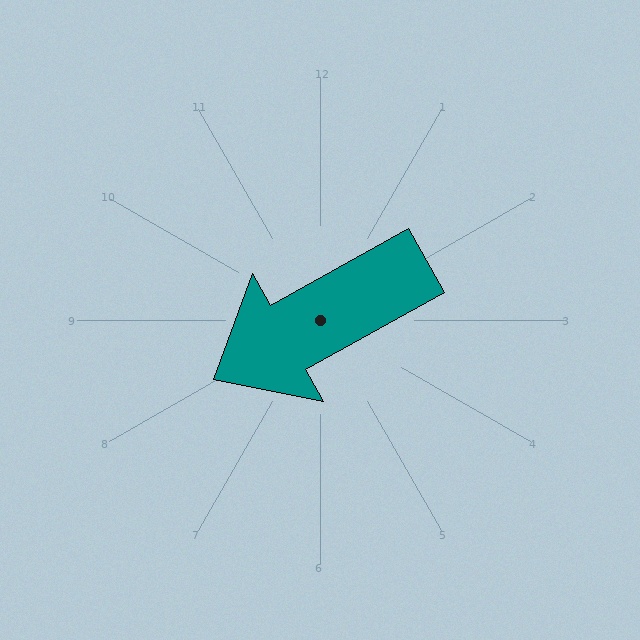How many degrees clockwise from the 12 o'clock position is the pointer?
Approximately 241 degrees.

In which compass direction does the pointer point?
Southwest.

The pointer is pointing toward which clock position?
Roughly 8 o'clock.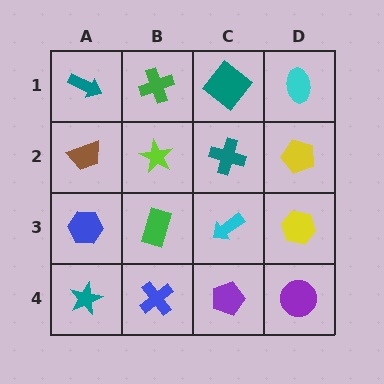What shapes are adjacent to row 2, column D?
A cyan ellipse (row 1, column D), a yellow hexagon (row 3, column D), a teal cross (row 2, column C).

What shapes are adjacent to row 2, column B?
A green cross (row 1, column B), a green rectangle (row 3, column B), a brown trapezoid (row 2, column A), a teal cross (row 2, column C).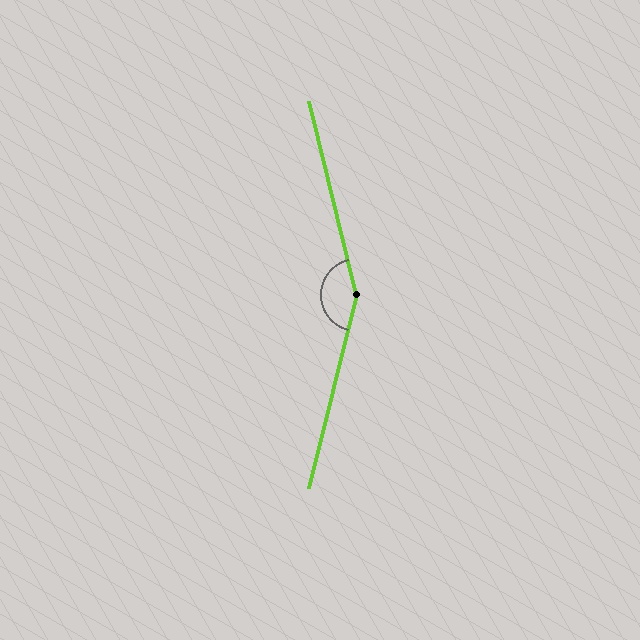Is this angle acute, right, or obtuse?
It is obtuse.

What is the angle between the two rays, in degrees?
Approximately 152 degrees.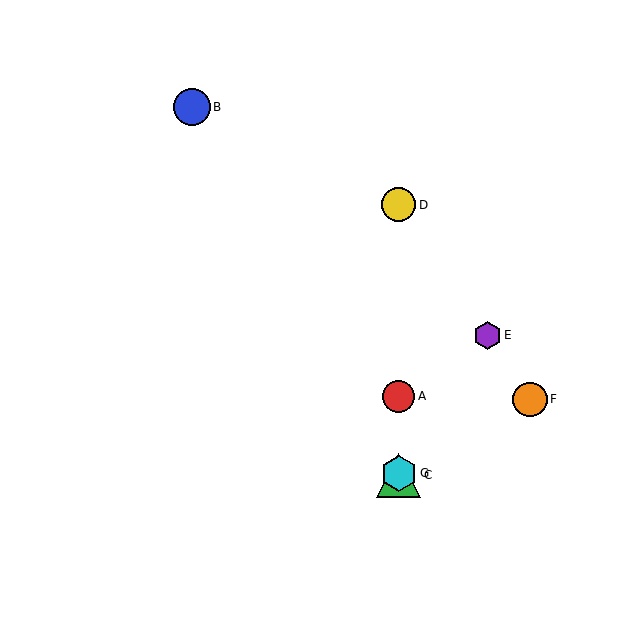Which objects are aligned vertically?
Objects A, C, D, G are aligned vertically.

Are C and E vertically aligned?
No, C is at x≈399 and E is at x≈488.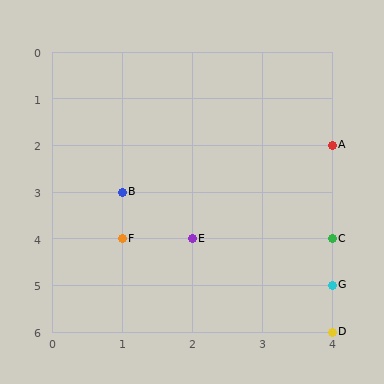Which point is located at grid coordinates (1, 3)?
Point B is at (1, 3).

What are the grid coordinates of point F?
Point F is at grid coordinates (1, 4).